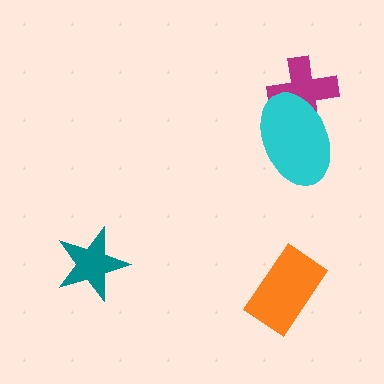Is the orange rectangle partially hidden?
No, no other shape covers it.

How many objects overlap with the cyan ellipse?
1 object overlaps with the cyan ellipse.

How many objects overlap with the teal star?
0 objects overlap with the teal star.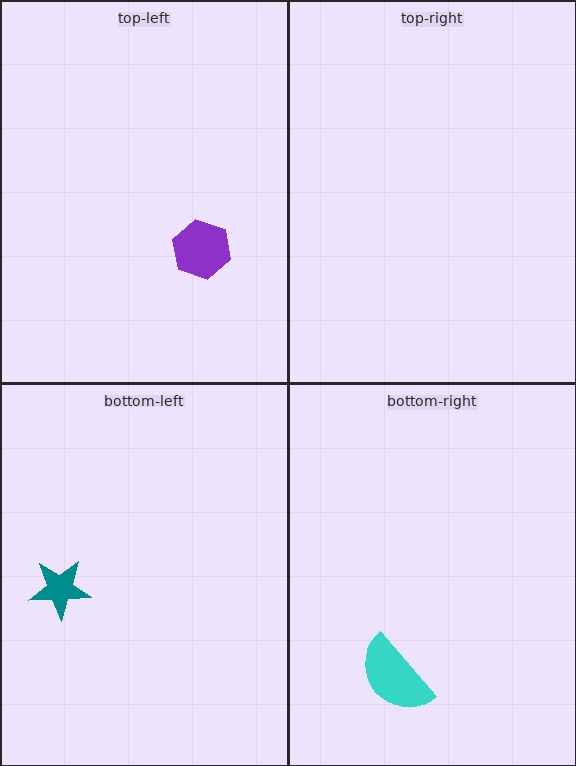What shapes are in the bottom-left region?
The teal star.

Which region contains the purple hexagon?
The top-left region.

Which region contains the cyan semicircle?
The bottom-right region.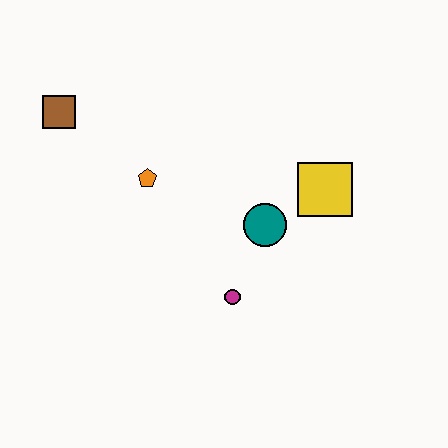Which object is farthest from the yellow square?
The brown square is farthest from the yellow square.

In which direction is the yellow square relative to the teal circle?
The yellow square is to the right of the teal circle.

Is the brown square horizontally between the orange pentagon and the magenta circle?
No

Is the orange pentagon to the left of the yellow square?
Yes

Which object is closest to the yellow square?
The teal circle is closest to the yellow square.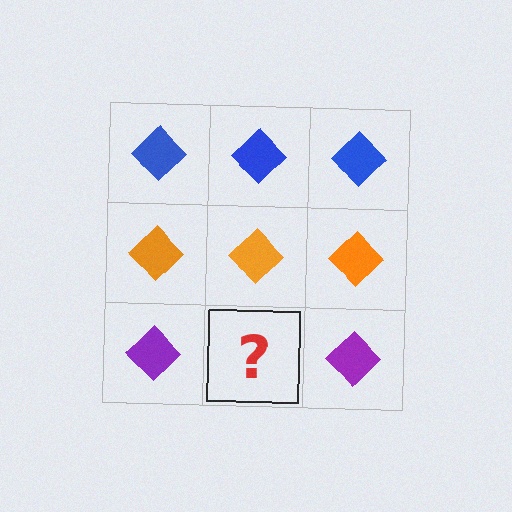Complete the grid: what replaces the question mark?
The question mark should be replaced with a purple diamond.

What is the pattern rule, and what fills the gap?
The rule is that each row has a consistent color. The gap should be filled with a purple diamond.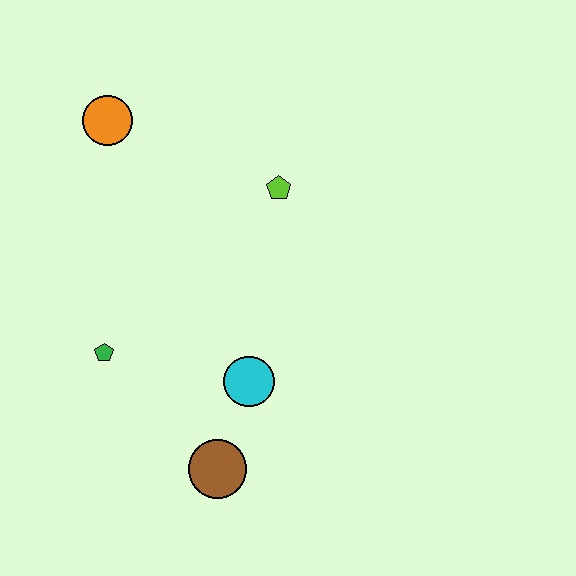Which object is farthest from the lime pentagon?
The brown circle is farthest from the lime pentagon.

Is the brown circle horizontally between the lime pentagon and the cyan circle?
No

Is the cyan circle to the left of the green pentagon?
No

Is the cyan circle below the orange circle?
Yes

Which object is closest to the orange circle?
The lime pentagon is closest to the orange circle.